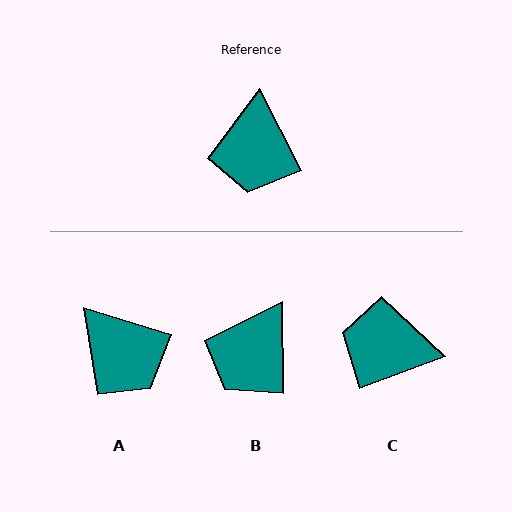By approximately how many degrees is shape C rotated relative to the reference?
Approximately 96 degrees clockwise.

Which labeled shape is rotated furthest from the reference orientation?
C, about 96 degrees away.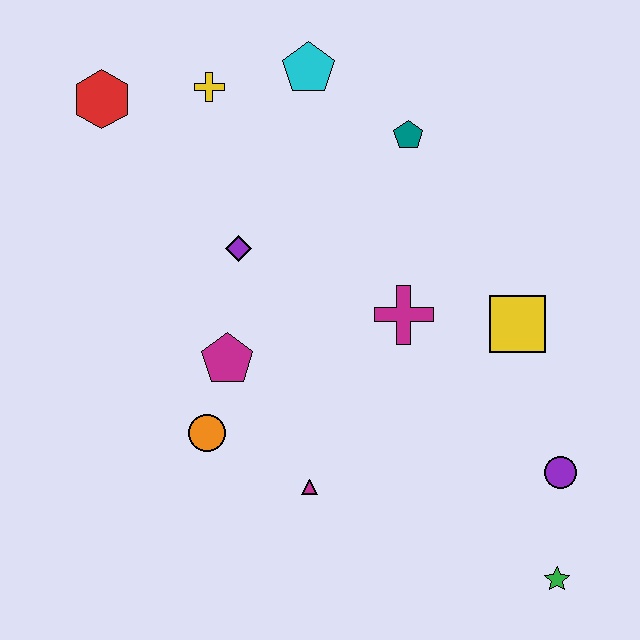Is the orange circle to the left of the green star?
Yes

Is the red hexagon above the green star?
Yes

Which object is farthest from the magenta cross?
The red hexagon is farthest from the magenta cross.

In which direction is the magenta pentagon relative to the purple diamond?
The magenta pentagon is below the purple diamond.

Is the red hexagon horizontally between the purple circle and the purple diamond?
No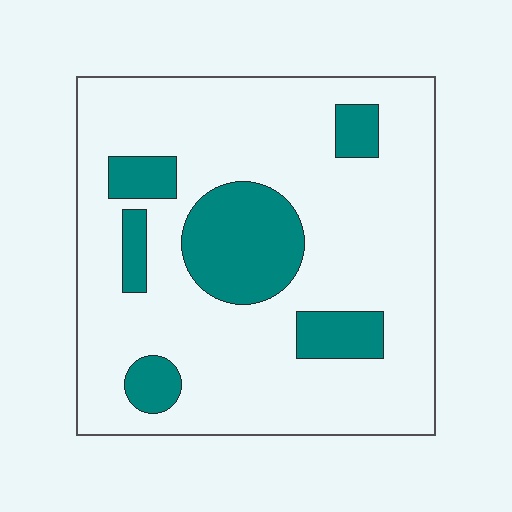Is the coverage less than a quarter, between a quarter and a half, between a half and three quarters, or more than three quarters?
Less than a quarter.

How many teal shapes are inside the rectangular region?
6.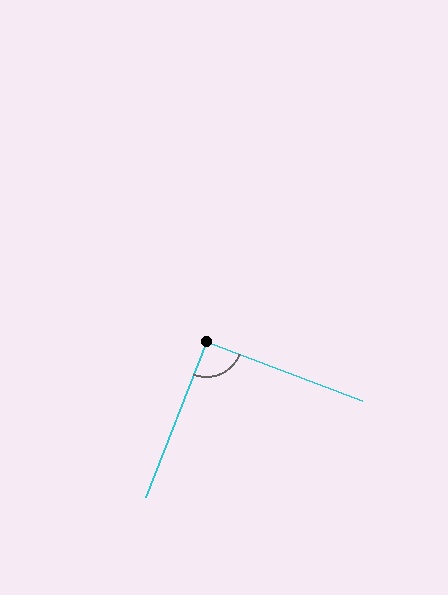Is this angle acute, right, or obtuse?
It is approximately a right angle.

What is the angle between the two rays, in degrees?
Approximately 90 degrees.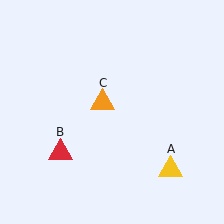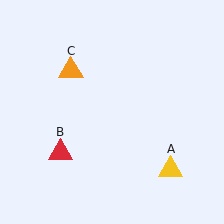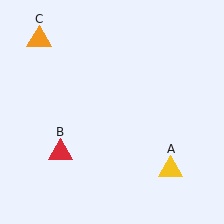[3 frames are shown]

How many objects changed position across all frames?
1 object changed position: orange triangle (object C).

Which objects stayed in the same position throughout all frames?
Yellow triangle (object A) and red triangle (object B) remained stationary.